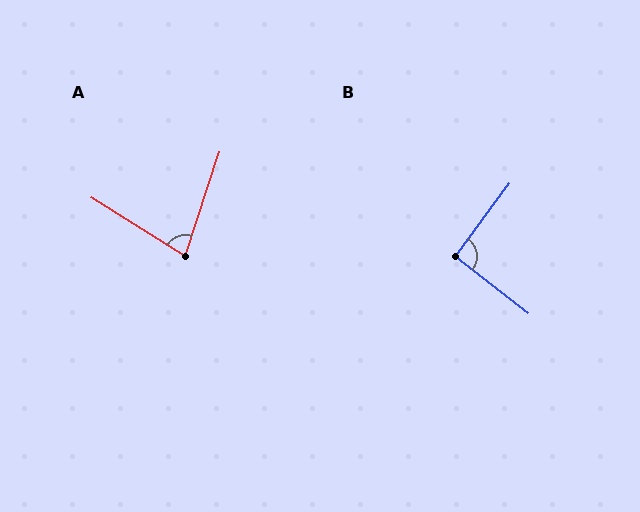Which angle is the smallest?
A, at approximately 76 degrees.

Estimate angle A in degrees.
Approximately 76 degrees.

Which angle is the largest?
B, at approximately 92 degrees.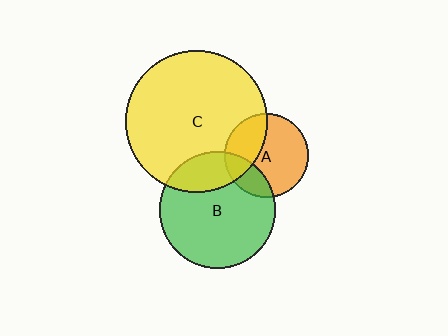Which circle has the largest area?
Circle C (yellow).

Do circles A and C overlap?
Yes.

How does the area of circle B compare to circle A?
Approximately 2.0 times.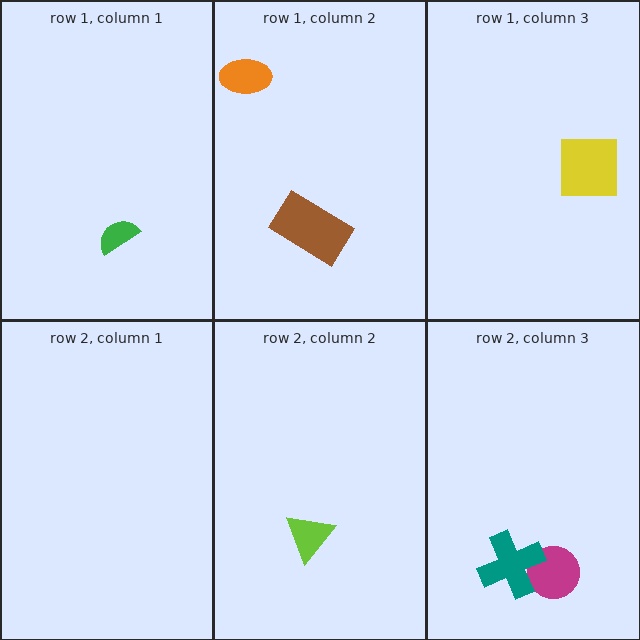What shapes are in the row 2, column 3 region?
The magenta circle, the teal cross.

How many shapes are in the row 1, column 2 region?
2.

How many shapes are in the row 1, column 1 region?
1.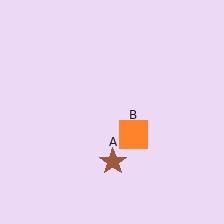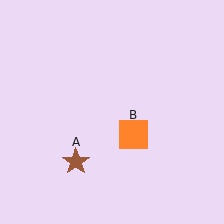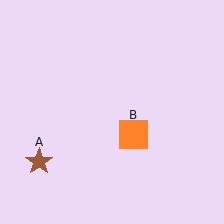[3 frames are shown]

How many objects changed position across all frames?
1 object changed position: brown star (object A).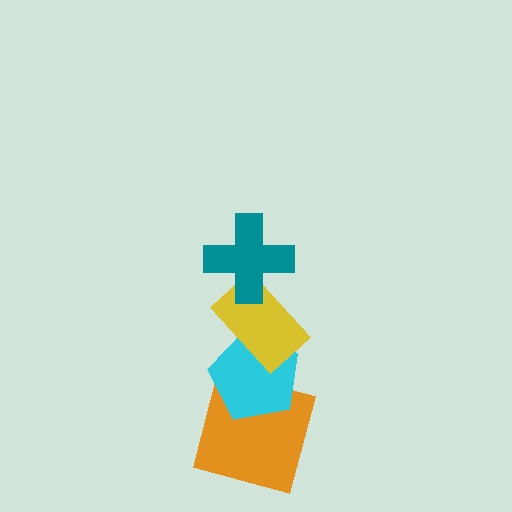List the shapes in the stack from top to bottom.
From top to bottom: the teal cross, the yellow rectangle, the cyan pentagon, the orange square.